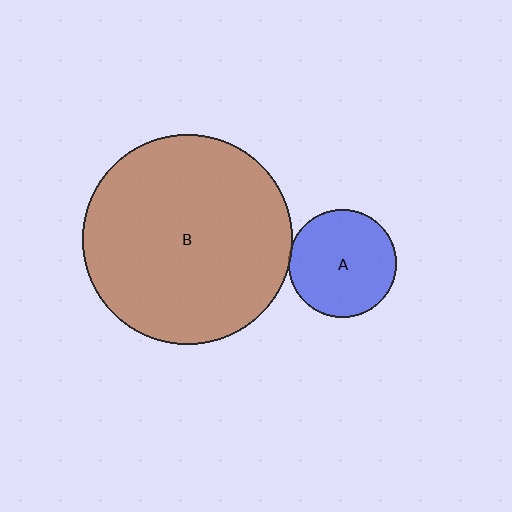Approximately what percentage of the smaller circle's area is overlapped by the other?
Approximately 5%.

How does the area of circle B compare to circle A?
Approximately 3.7 times.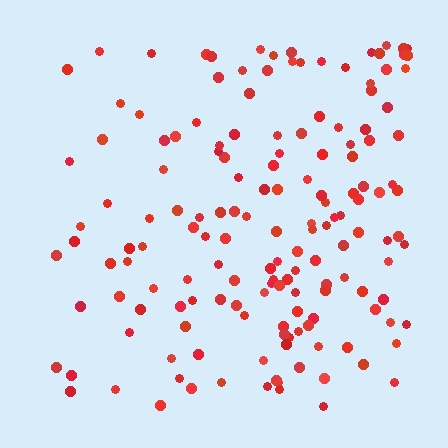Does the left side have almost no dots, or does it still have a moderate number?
Still a moderate number, just noticeably fewer than the right.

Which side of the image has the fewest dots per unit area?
The left.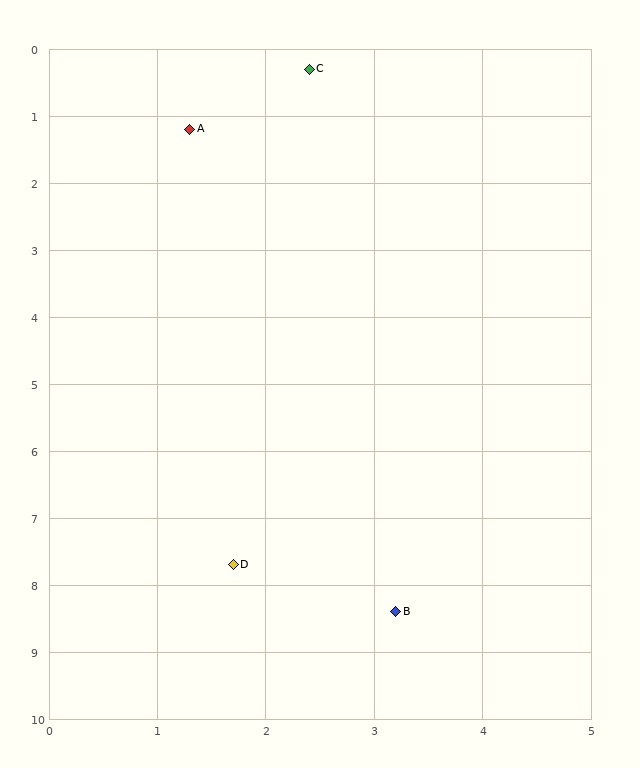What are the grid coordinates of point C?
Point C is at approximately (2.4, 0.3).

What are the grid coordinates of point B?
Point B is at approximately (3.2, 8.4).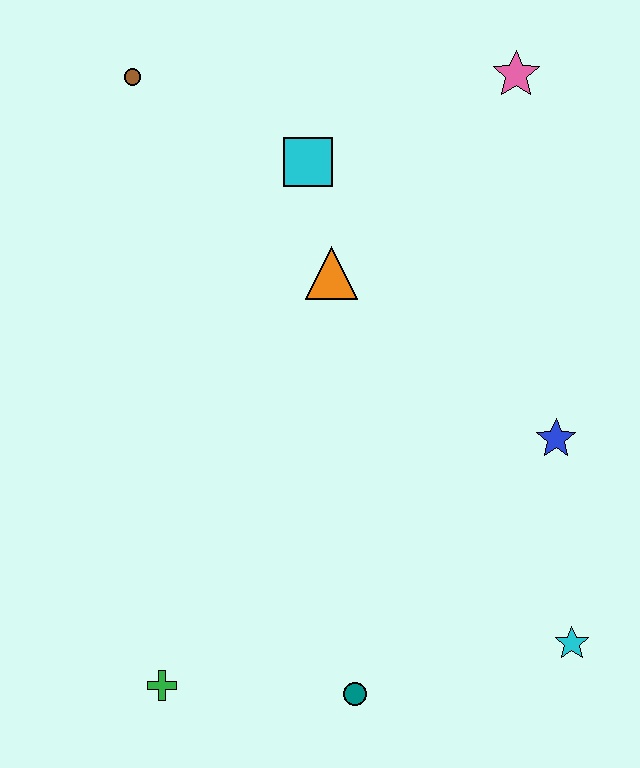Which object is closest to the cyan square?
The orange triangle is closest to the cyan square.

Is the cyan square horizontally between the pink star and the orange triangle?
No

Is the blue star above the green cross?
Yes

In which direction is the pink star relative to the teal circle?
The pink star is above the teal circle.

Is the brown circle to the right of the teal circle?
No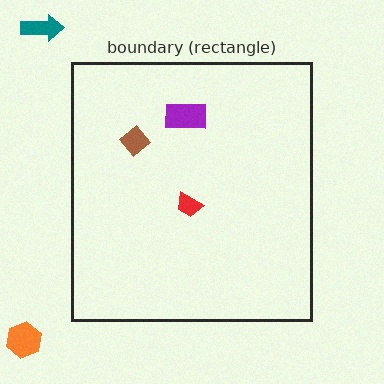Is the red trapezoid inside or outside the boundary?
Inside.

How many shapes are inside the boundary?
3 inside, 2 outside.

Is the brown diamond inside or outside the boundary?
Inside.